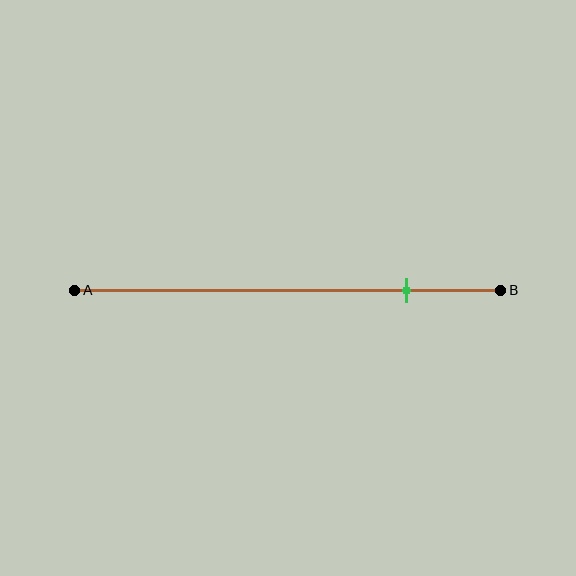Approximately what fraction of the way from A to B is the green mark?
The green mark is approximately 80% of the way from A to B.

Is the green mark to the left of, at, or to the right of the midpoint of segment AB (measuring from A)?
The green mark is to the right of the midpoint of segment AB.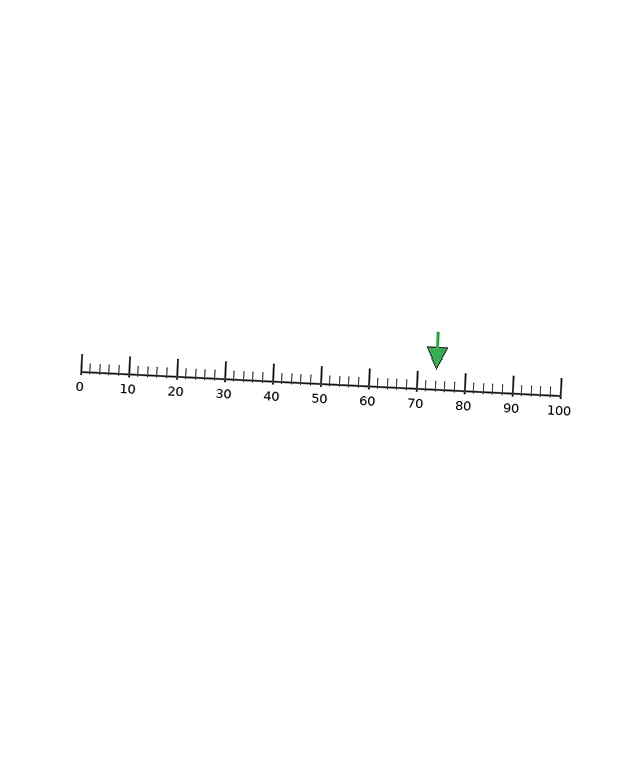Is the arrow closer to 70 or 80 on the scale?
The arrow is closer to 70.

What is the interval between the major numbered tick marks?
The major tick marks are spaced 10 units apart.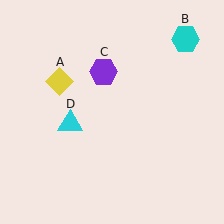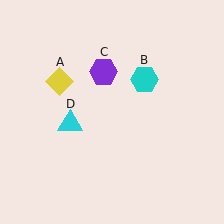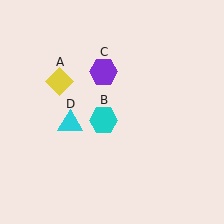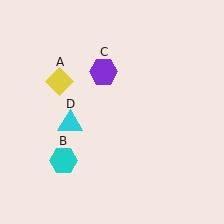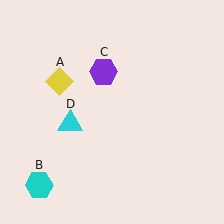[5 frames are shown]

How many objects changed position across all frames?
1 object changed position: cyan hexagon (object B).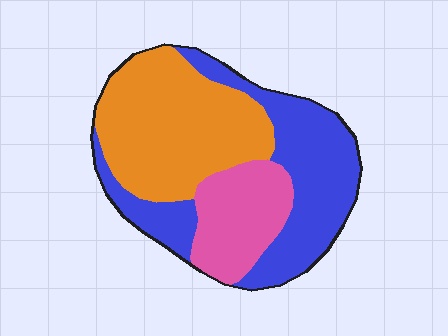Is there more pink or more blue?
Blue.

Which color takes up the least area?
Pink, at roughly 20%.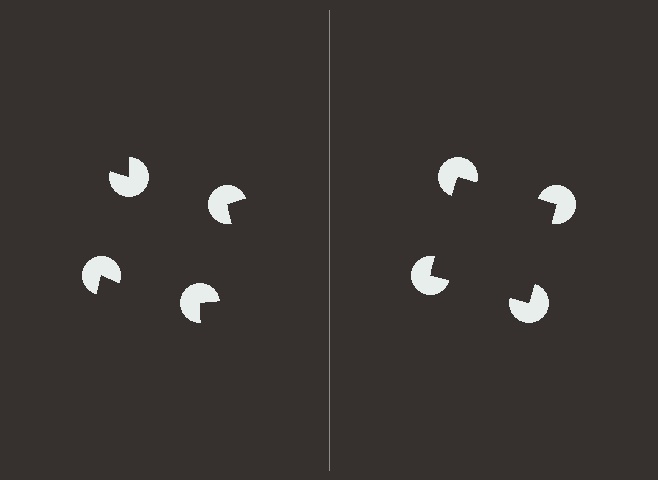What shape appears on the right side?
An illusory square.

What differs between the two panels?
The pac-man discs are positioned identically on both sides; only the wedge orientations differ. On the right they align to a square; on the left they are misaligned.